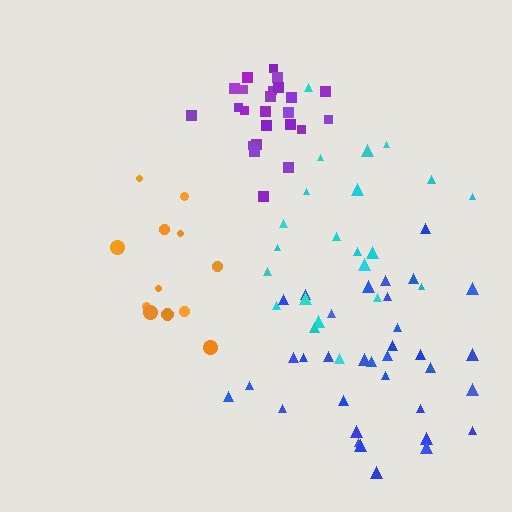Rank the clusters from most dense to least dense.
purple, blue, cyan, orange.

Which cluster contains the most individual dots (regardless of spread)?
Blue (34).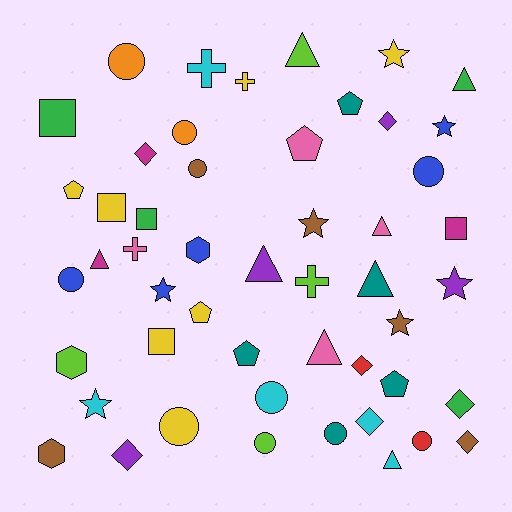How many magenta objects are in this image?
There are 3 magenta objects.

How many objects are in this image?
There are 50 objects.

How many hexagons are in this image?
There are 3 hexagons.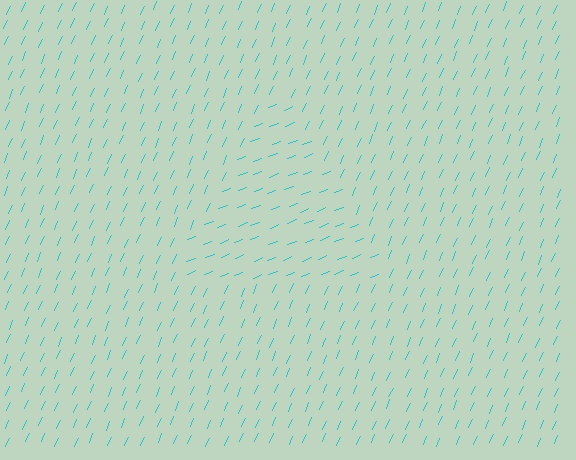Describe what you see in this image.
The image is filled with small cyan line segments. A triangle region in the image has lines oriented differently from the surrounding lines, creating a visible texture boundary.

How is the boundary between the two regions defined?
The boundary is defined purely by a change in line orientation (approximately 45 degrees difference). All lines are the same color and thickness.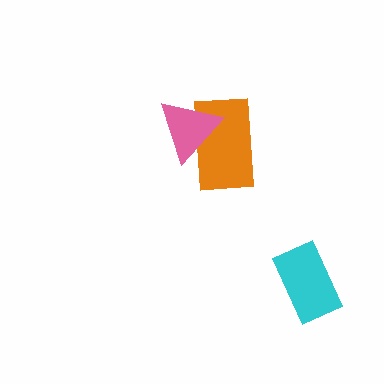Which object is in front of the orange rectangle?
The pink triangle is in front of the orange rectangle.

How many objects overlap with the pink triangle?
1 object overlaps with the pink triangle.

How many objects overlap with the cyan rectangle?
0 objects overlap with the cyan rectangle.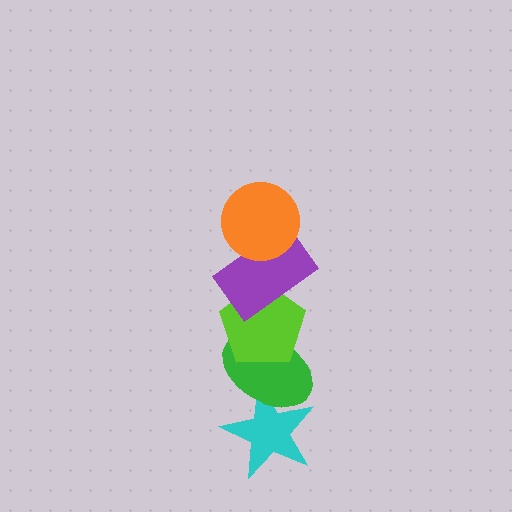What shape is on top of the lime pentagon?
The purple rectangle is on top of the lime pentagon.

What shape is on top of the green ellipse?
The lime pentagon is on top of the green ellipse.